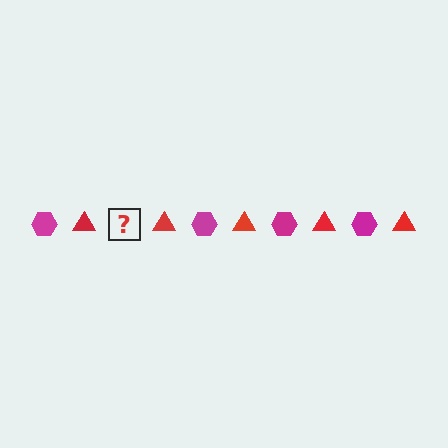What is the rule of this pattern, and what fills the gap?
The rule is that the pattern alternates between magenta hexagon and red triangle. The gap should be filled with a magenta hexagon.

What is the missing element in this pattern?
The missing element is a magenta hexagon.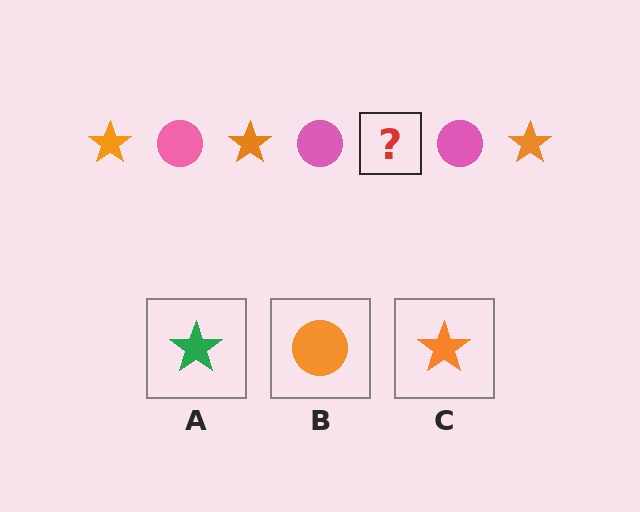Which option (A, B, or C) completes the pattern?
C.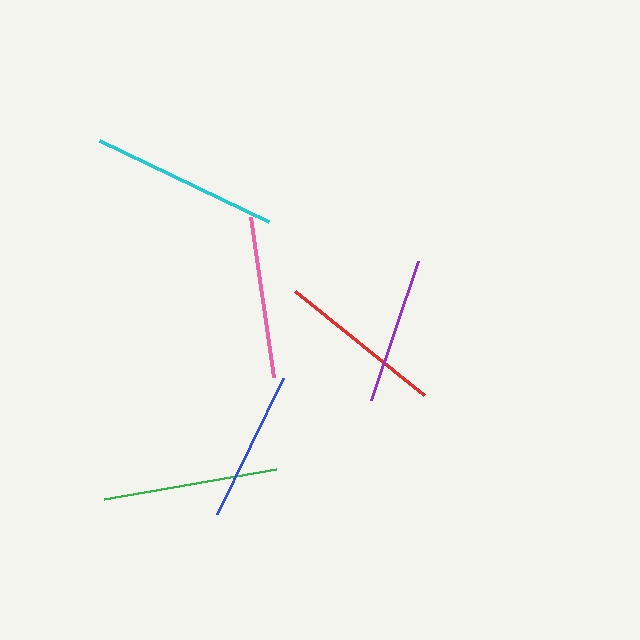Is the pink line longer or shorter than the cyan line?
The cyan line is longer than the pink line.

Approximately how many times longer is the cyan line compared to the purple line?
The cyan line is approximately 1.3 times the length of the purple line.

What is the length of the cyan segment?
The cyan segment is approximately 187 pixels long.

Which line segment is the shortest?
The purple line is the shortest at approximately 146 pixels.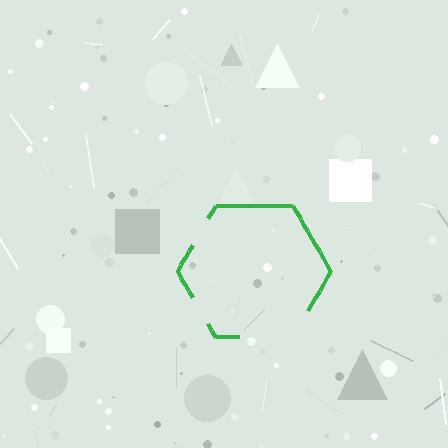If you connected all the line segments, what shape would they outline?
They would outline a hexagon.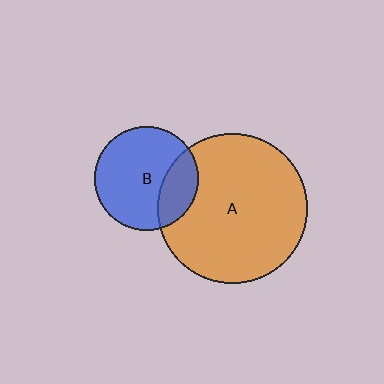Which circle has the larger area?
Circle A (orange).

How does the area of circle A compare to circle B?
Approximately 2.1 times.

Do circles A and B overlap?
Yes.